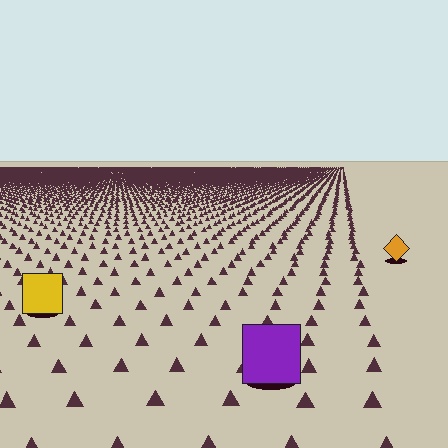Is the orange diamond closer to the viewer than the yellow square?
No. The yellow square is closer — you can tell from the texture gradient: the ground texture is coarser near it.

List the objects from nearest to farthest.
From nearest to farthest: the purple square, the yellow square, the orange diamond.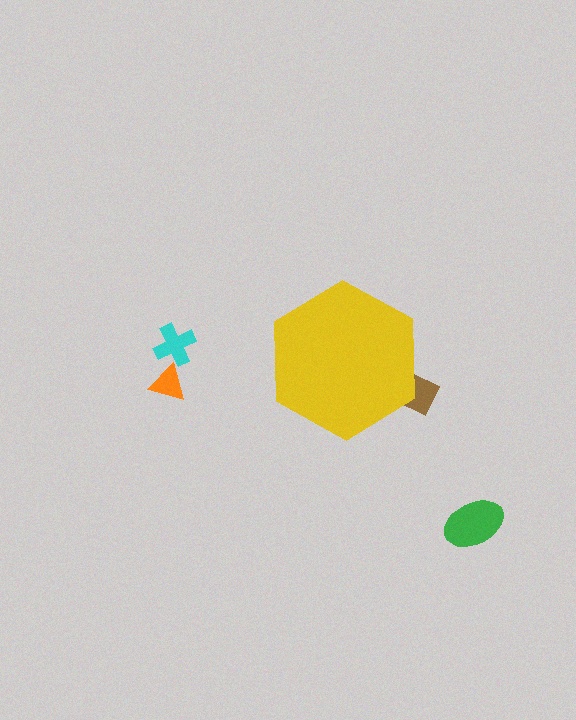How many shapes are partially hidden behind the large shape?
1 shape is partially hidden.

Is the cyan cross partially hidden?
No, the cyan cross is fully visible.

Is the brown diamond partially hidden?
Yes, the brown diamond is partially hidden behind the yellow hexagon.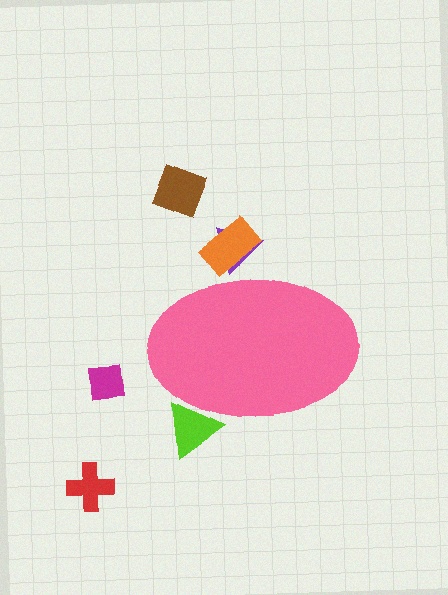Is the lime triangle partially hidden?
Yes, the lime triangle is partially hidden behind the pink ellipse.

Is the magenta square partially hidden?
No, the magenta square is fully visible.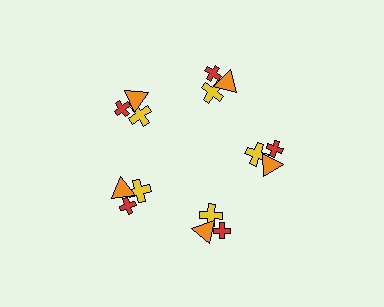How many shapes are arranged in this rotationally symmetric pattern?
There are 15 shapes, arranged in 5 groups of 3.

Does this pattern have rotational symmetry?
Yes, this pattern has 5-fold rotational symmetry. It looks the same after rotating 72 degrees around the center.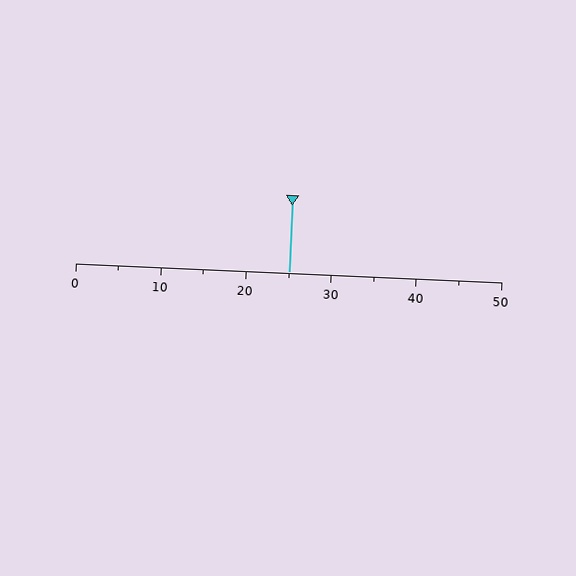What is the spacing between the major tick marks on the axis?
The major ticks are spaced 10 apart.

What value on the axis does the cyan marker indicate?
The marker indicates approximately 25.